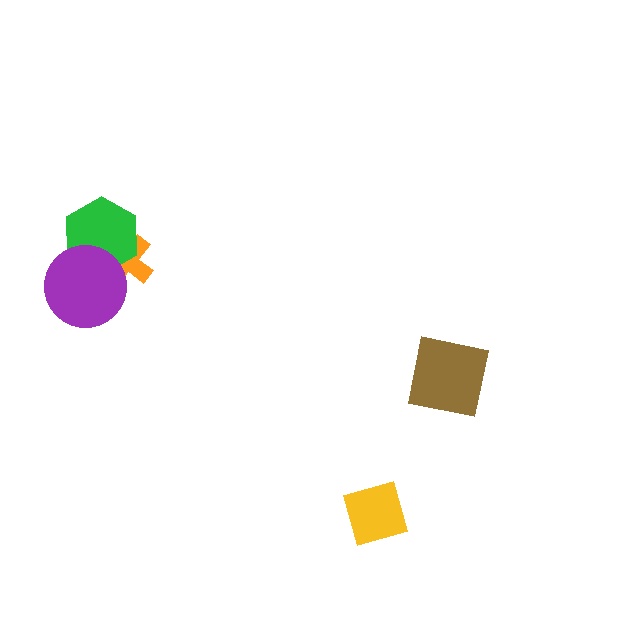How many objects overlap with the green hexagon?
2 objects overlap with the green hexagon.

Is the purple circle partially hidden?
No, no other shape covers it.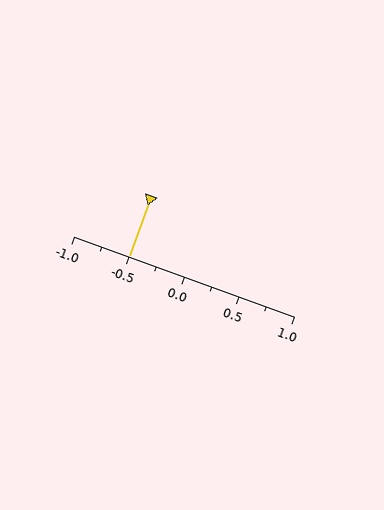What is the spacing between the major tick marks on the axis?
The major ticks are spaced 0.5 apart.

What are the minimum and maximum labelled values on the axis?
The axis runs from -1.0 to 1.0.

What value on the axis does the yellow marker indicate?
The marker indicates approximately -0.5.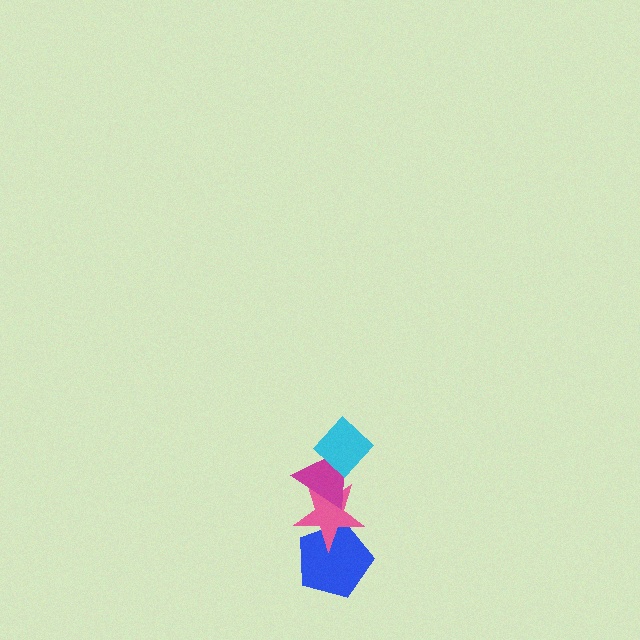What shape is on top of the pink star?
The magenta triangle is on top of the pink star.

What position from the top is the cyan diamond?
The cyan diamond is 1st from the top.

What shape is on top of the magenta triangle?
The cyan diamond is on top of the magenta triangle.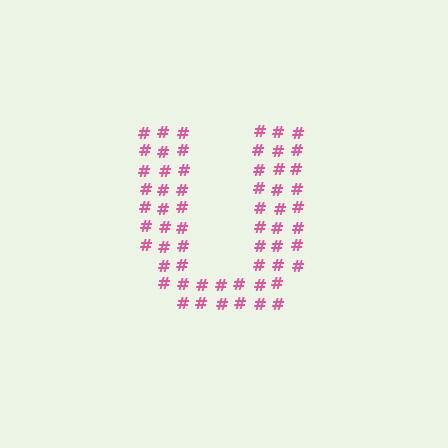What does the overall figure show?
The overall figure shows the letter U.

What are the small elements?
The small elements are hash symbols.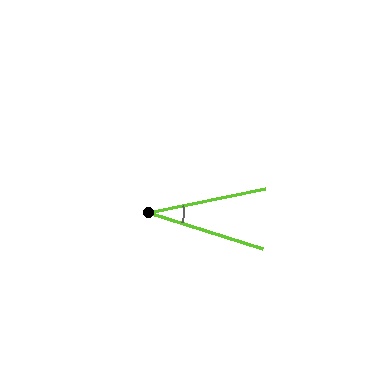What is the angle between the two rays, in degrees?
Approximately 29 degrees.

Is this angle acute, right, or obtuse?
It is acute.